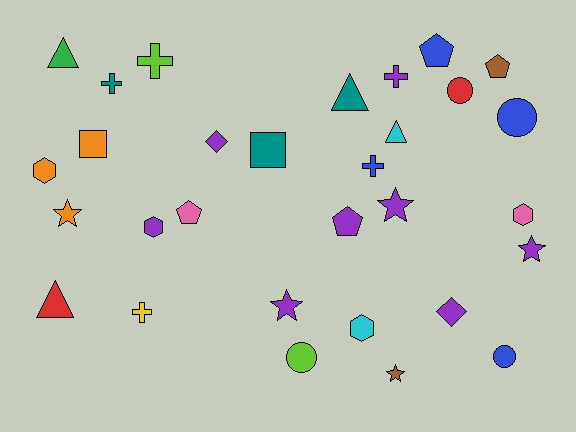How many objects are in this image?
There are 30 objects.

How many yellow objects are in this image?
There is 1 yellow object.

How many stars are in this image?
There are 5 stars.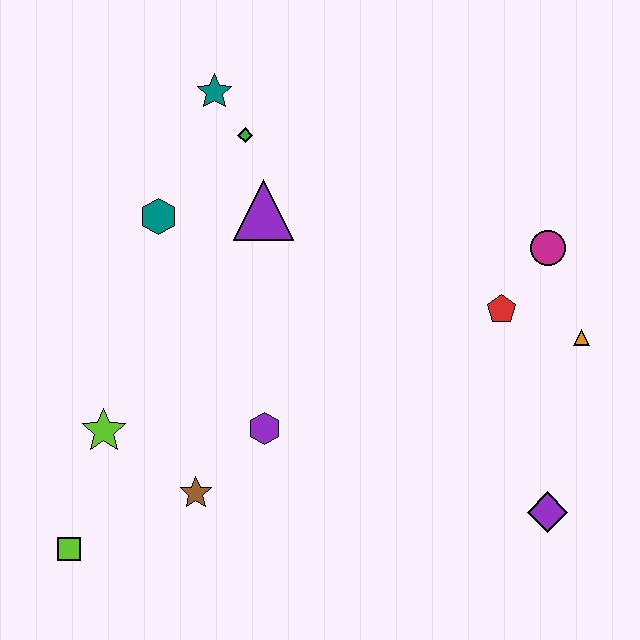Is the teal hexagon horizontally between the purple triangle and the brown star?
No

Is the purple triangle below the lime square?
No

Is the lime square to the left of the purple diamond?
Yes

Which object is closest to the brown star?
The purple hexagon is closest to the brown star.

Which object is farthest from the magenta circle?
The lime square is farthest from the magenta circle.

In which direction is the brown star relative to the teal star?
The brown star is below the teal star.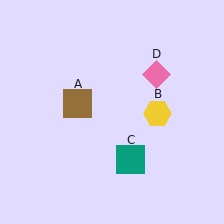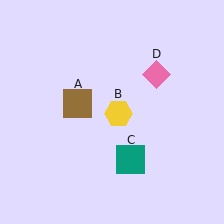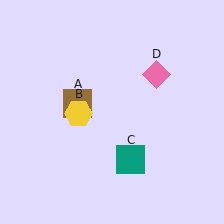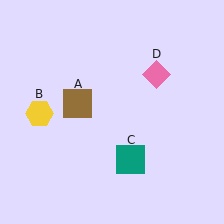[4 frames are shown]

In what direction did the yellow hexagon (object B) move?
The yellow hexagon (object B) moved left.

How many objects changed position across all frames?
1 object changed position: yellow hexagon (object B).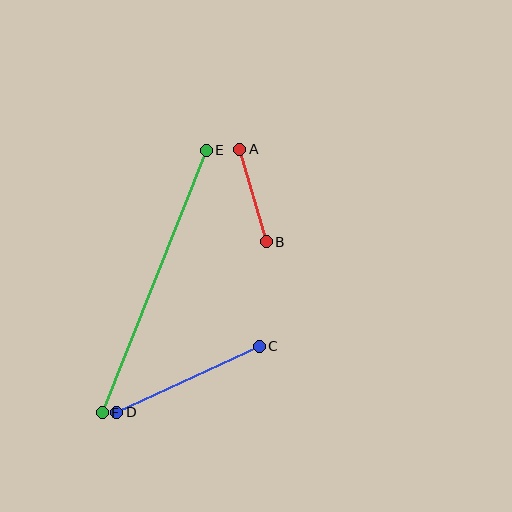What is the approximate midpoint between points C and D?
The midpoint is at approximately (188, 379) pixels.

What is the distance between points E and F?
The distance is approximately 282 pixels.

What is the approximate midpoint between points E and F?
The midpoint is at approximately (154, 281) pixels.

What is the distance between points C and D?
The distance is approximately 157 pixels.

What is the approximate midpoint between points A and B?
The midpoint is at approximately (253, 196) pixels.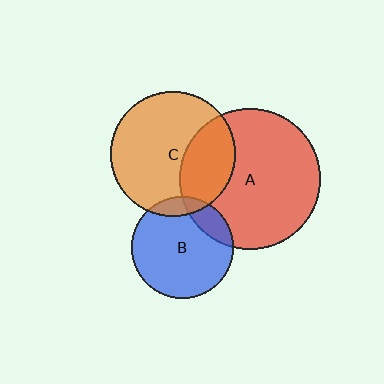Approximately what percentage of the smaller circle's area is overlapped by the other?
Approximately 30%.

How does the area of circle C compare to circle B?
Approximately 1.5 times.